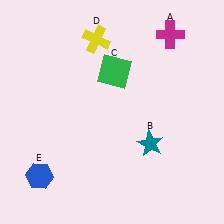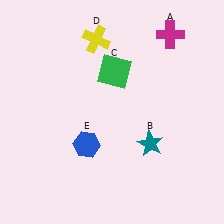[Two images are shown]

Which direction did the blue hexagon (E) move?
The blue hexagon (E) moved right.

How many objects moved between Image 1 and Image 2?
1 object moved between the two images.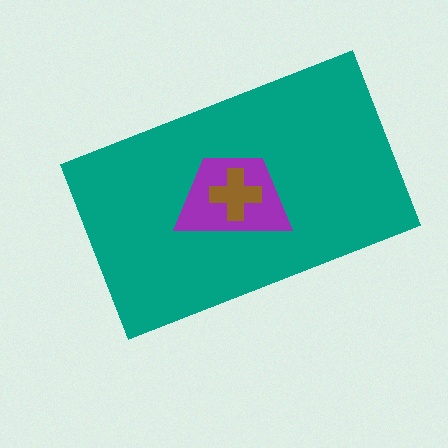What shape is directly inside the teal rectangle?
The purple trapezoid.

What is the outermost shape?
The teal rectangle.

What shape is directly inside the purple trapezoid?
The brown cross.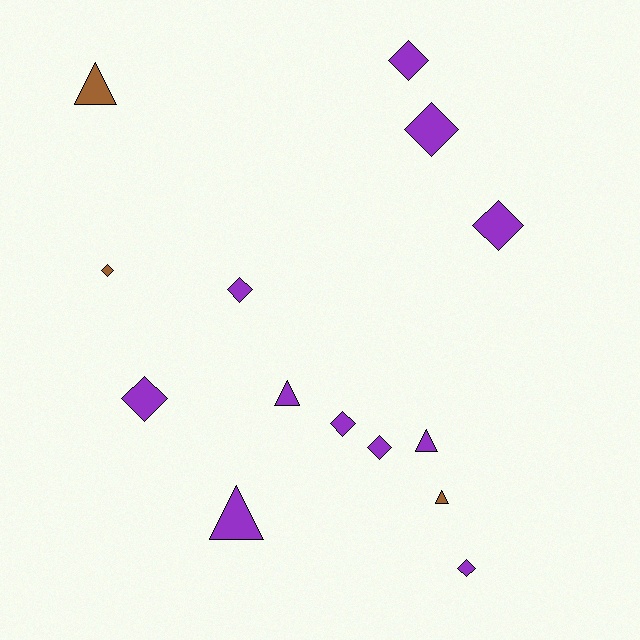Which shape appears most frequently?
Diamond, with 9 objects.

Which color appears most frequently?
Purple, with 11 objects.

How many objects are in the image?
There are 14 objects.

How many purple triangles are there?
There are 3 purple triangles.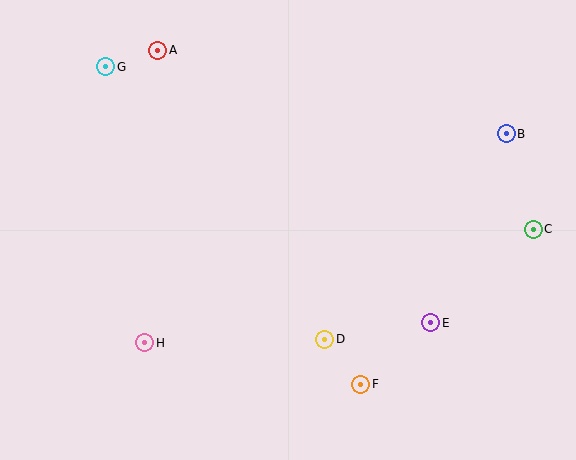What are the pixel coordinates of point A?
Point A is at (158, 50).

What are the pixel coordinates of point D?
Point D is at (325, 339).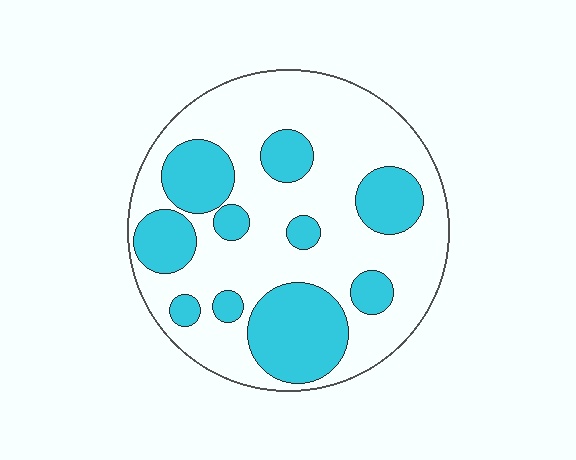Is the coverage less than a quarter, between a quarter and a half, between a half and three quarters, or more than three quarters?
Between a quarter and a half.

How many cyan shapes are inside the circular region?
10.